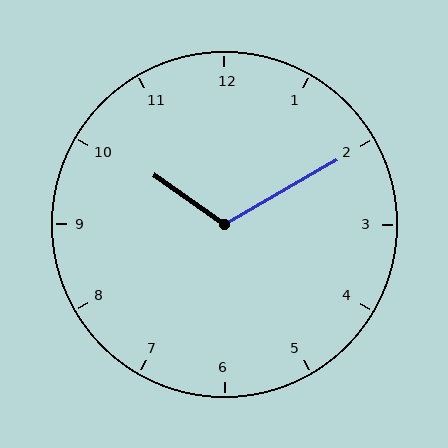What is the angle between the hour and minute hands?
Approximately 115 degrees.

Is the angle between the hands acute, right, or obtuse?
It is obtuse.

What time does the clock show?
10:10.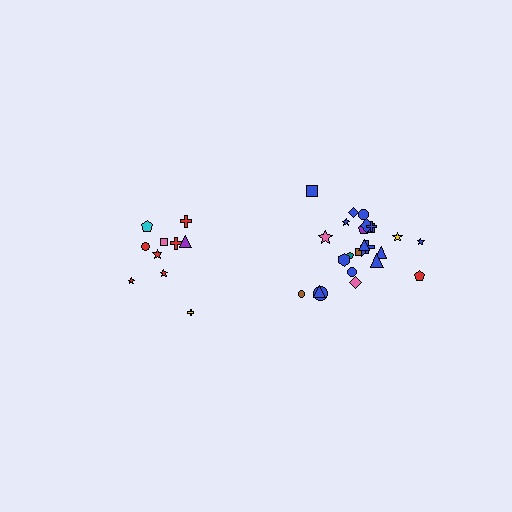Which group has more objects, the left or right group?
The right group.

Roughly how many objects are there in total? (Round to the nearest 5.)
Roughly 35 objects in total.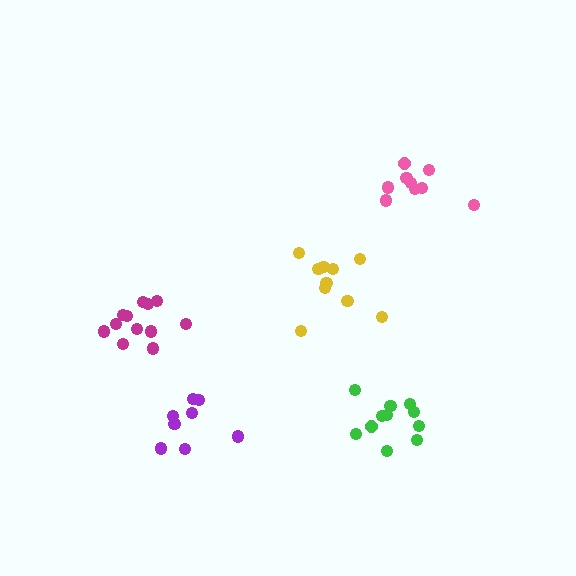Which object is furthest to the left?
The magenta cluster is leftmost.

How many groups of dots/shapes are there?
There are 5 groups.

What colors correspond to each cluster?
The clusters are colored: purple, yellow, magenta, pink, green.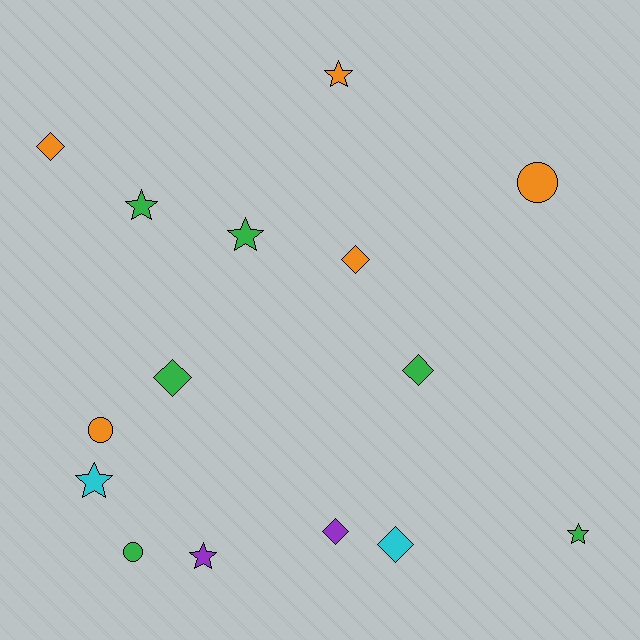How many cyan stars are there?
There is 1 cyan star.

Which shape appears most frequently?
Diamond, with 6 objects.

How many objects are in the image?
There are 15 objects.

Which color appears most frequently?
Green, with 6 objects.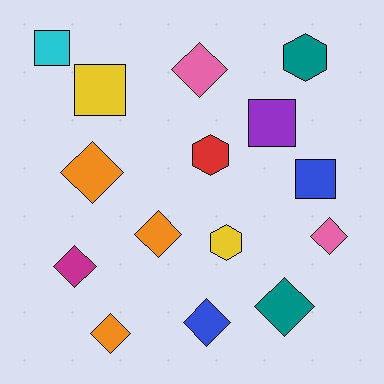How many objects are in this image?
There are 15 objects.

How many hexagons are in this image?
There are 3 hexagons.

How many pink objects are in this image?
There are 2 pink objects.